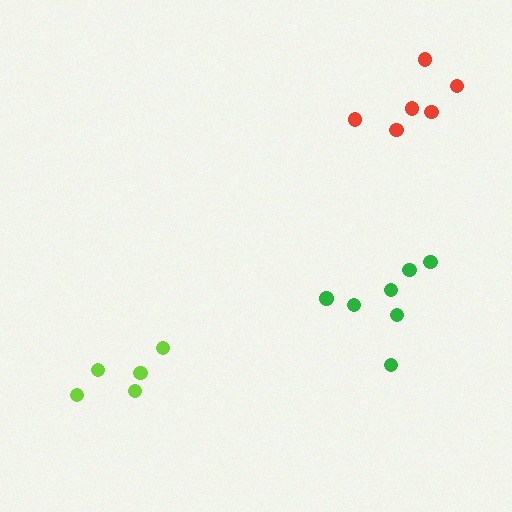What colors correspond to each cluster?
The clusters are colored: green, red, lime.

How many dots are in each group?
Group 1: 7 dots, Group 2: 6 dots, Group 3: 5 dots (18 total).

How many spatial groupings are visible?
There are 3 spatial groupings.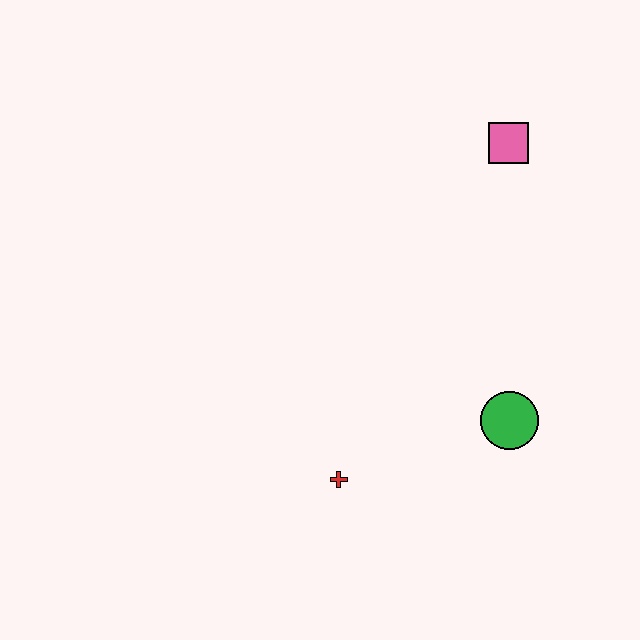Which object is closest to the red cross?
The green circle is closest to the red cross.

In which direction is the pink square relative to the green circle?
The pink square is above the green circle.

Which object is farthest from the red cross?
The pink square is farthest from the red cross.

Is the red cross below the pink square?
Yes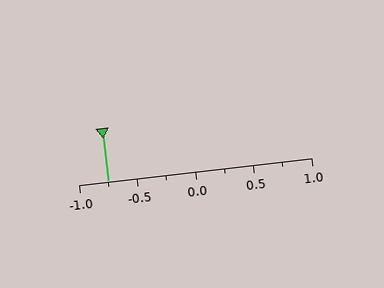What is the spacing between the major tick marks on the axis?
The major ticks are spaced 0.5 apart.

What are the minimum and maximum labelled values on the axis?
The axis runs from -1.0 to 1.0.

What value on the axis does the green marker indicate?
The marker indicates approximately -0.75.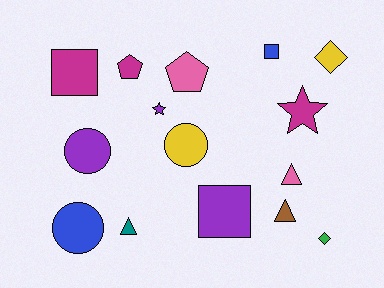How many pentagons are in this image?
There are 2 pentagons.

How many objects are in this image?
There are 15 objects.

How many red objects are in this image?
There are no red objects.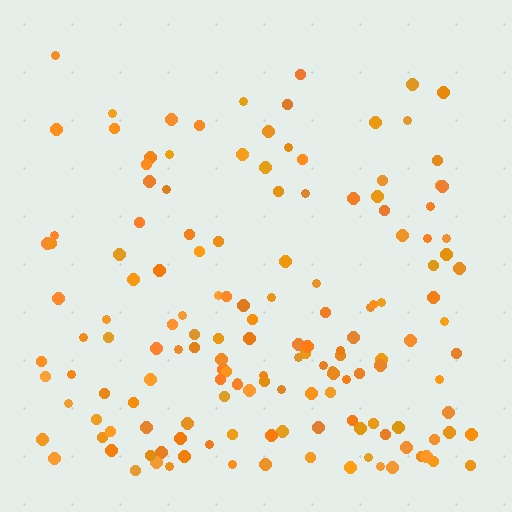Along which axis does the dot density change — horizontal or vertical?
Vertical.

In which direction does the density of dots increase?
From top to bottom, with the bottom side densest.